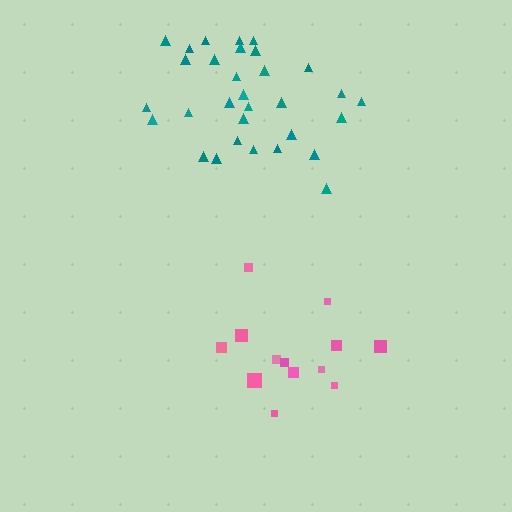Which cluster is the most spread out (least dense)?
Pink.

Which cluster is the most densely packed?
Teal.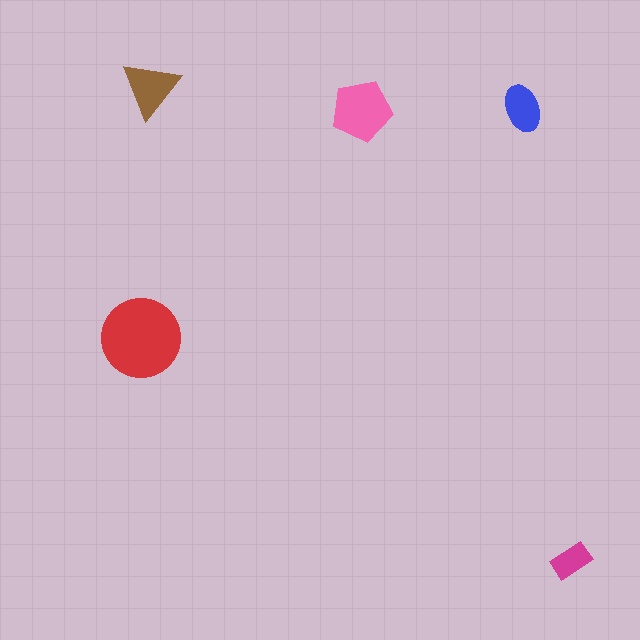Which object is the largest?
The red circle.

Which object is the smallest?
The magenta rectangle.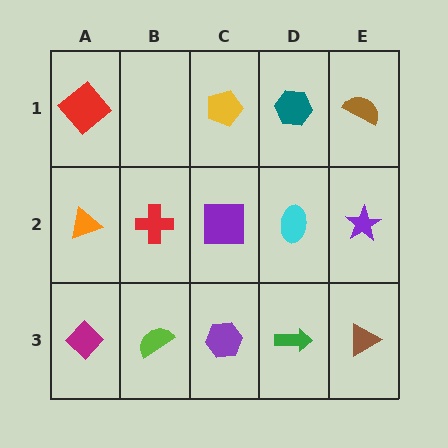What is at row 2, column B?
A red cross.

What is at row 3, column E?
A brown triangle.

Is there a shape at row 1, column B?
No, that cell is empty.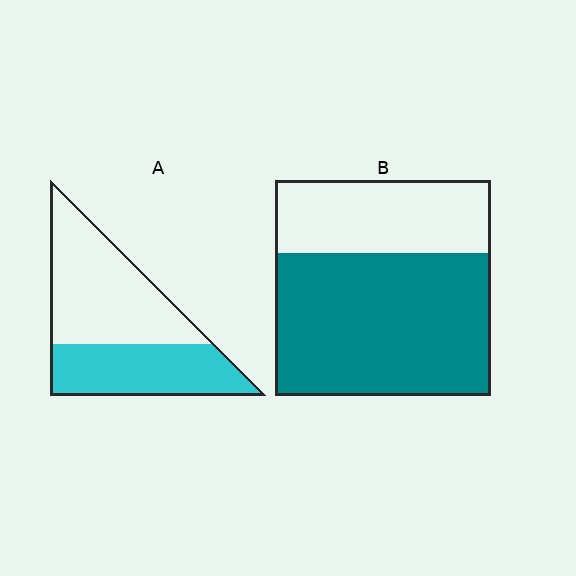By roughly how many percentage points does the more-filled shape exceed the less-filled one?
By roughly 25 percentage points (B over A).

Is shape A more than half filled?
No.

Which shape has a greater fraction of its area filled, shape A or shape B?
Shape B.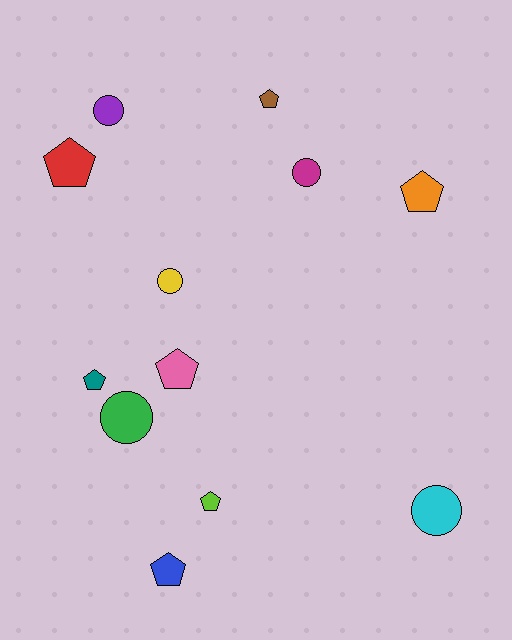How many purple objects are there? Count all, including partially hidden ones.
There is 1 purple object.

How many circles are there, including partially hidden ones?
There are 5 circles.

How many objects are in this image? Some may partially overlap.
There are 12 objects.